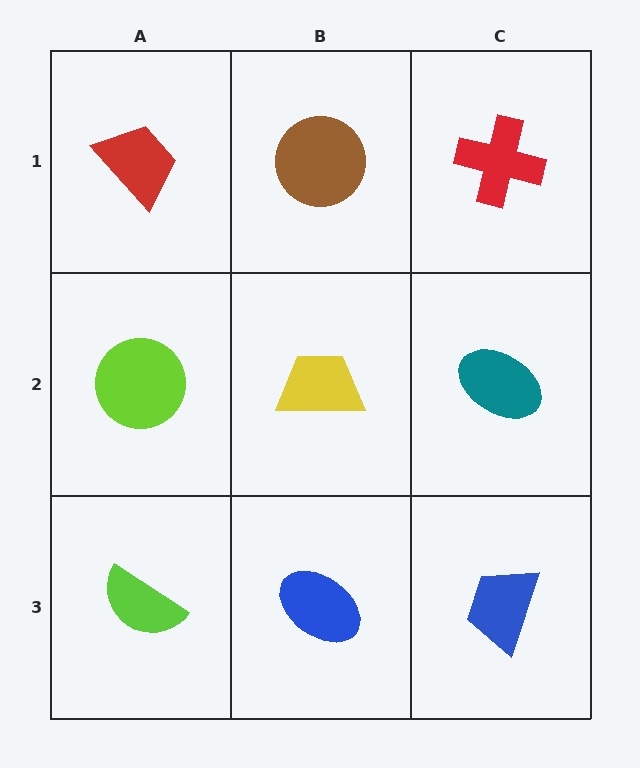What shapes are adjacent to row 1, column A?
A lime circle (row 2, column A), a brown circle (row 1, column B).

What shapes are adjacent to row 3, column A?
A lime circle (row 2, column A), a blue ellipse (row 3, column B).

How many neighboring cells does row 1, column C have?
2.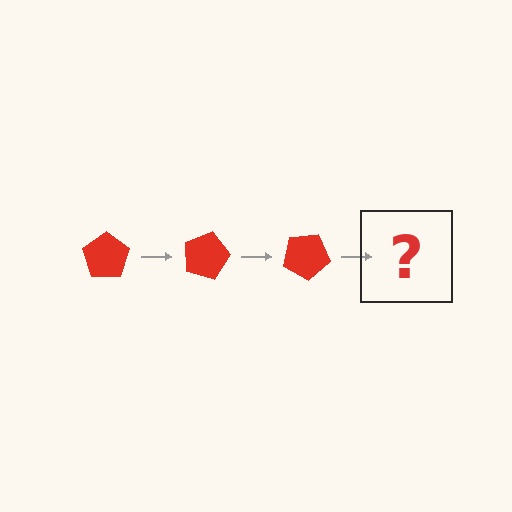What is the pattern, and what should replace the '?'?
The pattern is that the pentagon rotates 15 degrees each step. The '?' should be a red pentagon rotated 45 degrees.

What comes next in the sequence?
The next element should be a red pentagon rotated 45 degrees.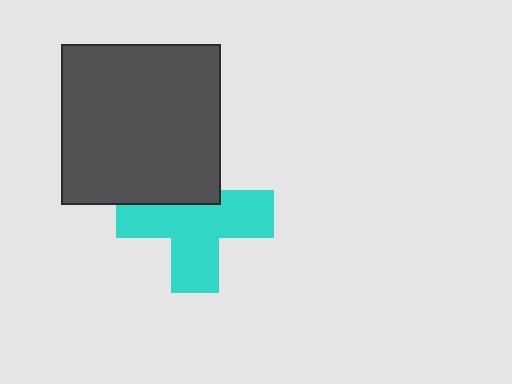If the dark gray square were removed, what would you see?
You would see the complete cyan cross.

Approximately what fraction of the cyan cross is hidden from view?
Roughly 34% of the cyan cross is hidden behind the dark gray square.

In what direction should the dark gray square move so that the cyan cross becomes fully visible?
The dark gray square should move up. That is the shortest direction to clear the overlap and leave the cyan cross fully visible.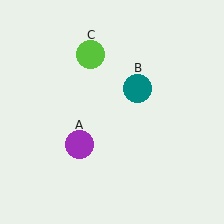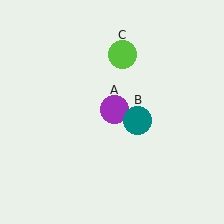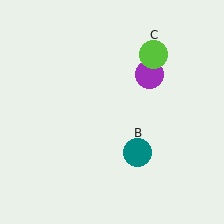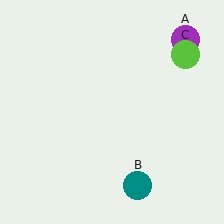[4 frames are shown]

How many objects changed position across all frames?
3 objects changed position: purple circle (object A), teal circle (object B), lime circle (object C).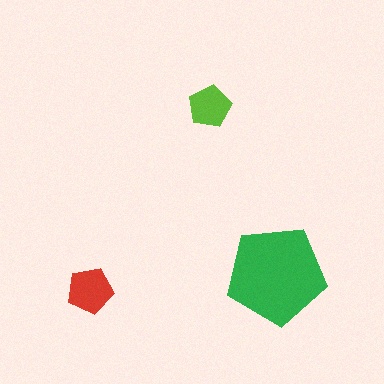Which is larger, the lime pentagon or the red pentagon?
The red one.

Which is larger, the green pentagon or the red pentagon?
The green one.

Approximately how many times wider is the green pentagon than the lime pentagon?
About 2.5 times wider.